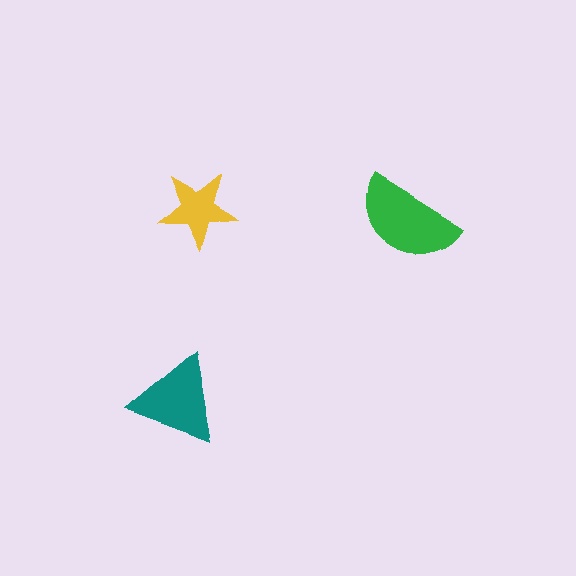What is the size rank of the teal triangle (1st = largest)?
2nd.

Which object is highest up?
The yellow star is topmost.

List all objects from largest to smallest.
The green semicircle, the teal triangle, the yellow star.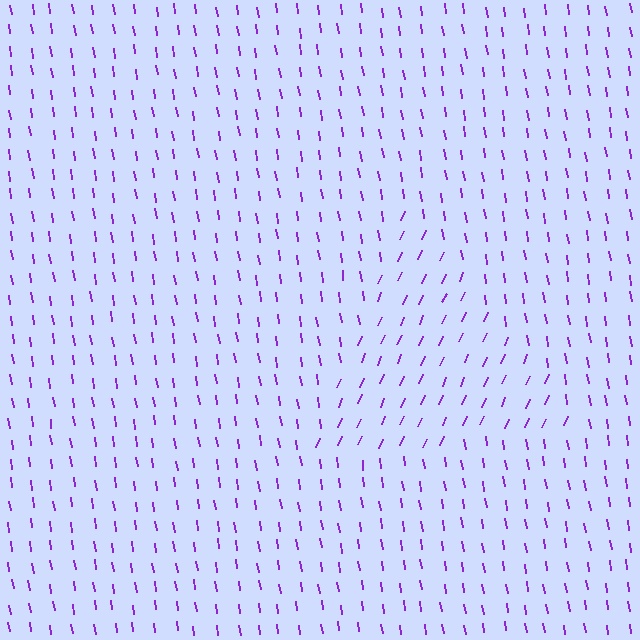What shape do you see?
I see a triangle.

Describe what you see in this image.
The image is filled with small purple line segments. A triangle region in the image has lines oriented differently from the surrounding lines, creating a visible texture boundary.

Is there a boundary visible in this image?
Yes, there is a texture boundary formed by a change in line orientation.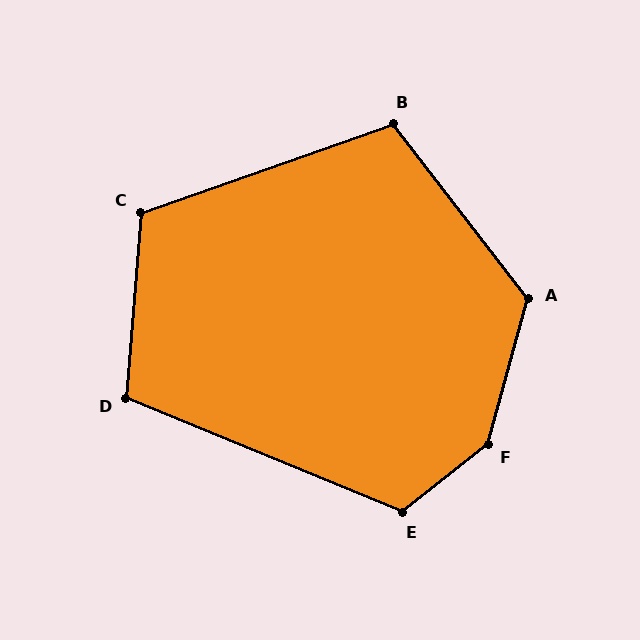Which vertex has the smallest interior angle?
D, at approximately 108 degrees.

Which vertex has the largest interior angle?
F, at approximately 144 degrees.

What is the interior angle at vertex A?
Approximately 127 degrees (obtuse).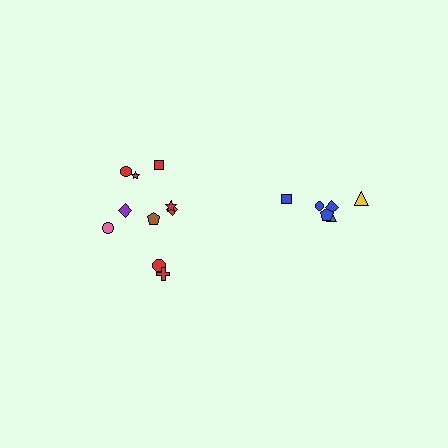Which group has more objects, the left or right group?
The left group.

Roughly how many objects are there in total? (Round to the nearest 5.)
Roughly 15 objects in total.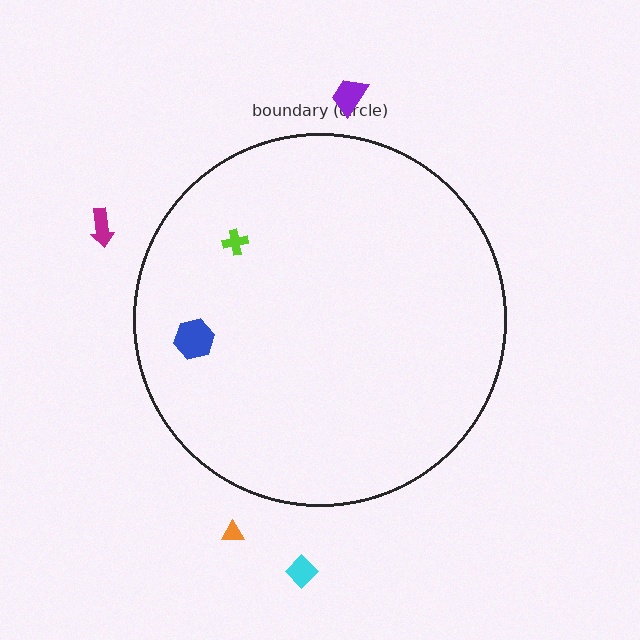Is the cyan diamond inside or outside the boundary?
Outside.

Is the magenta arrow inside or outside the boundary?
Outside.